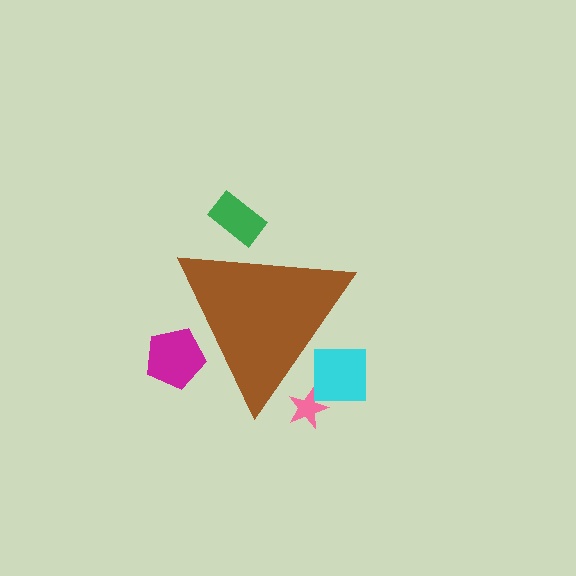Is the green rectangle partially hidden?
Yes, the green rectangle is partially hidden behind the brown triangle.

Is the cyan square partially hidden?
Yes, the cyan square is partially hidden behind the brown triangle.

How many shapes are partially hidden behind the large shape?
4 shapes are partially hidden.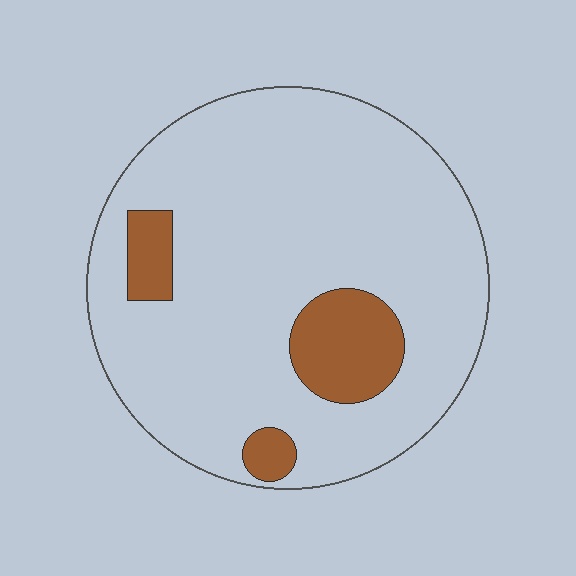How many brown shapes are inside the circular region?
3.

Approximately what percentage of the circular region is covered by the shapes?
Approximately 15%.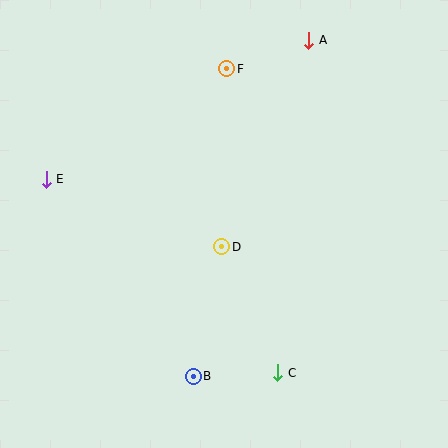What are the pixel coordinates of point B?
Point B is at (193, 376).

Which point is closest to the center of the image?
Point D at (222, 247) is closest to the center.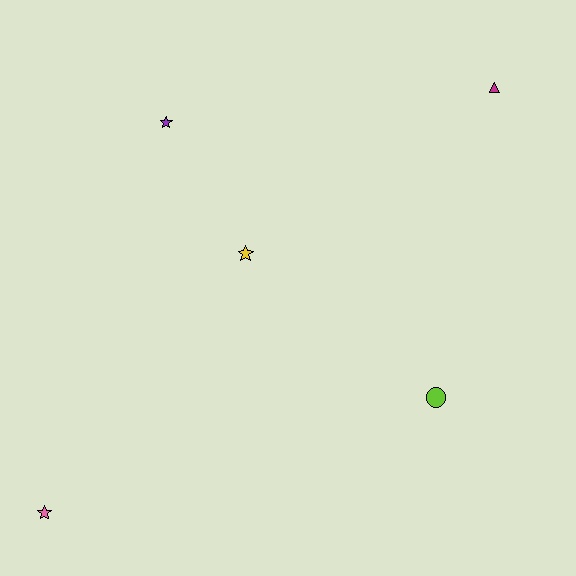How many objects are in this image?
There are 5 objects.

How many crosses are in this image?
There are no crosses.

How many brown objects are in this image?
There are no brown objects.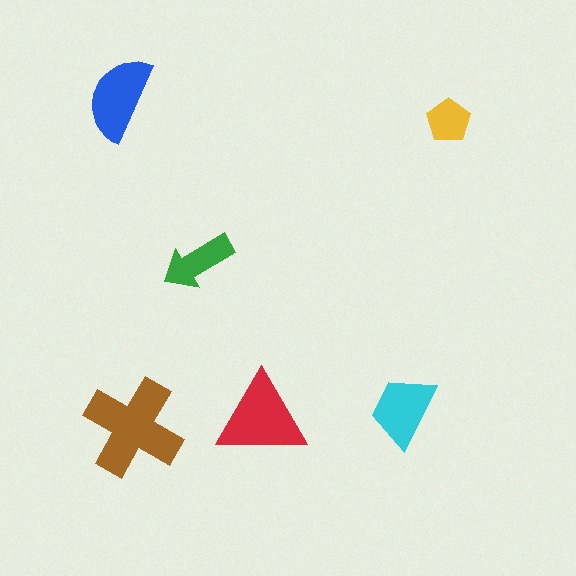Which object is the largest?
The brown cross.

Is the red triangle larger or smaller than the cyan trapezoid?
Larger.